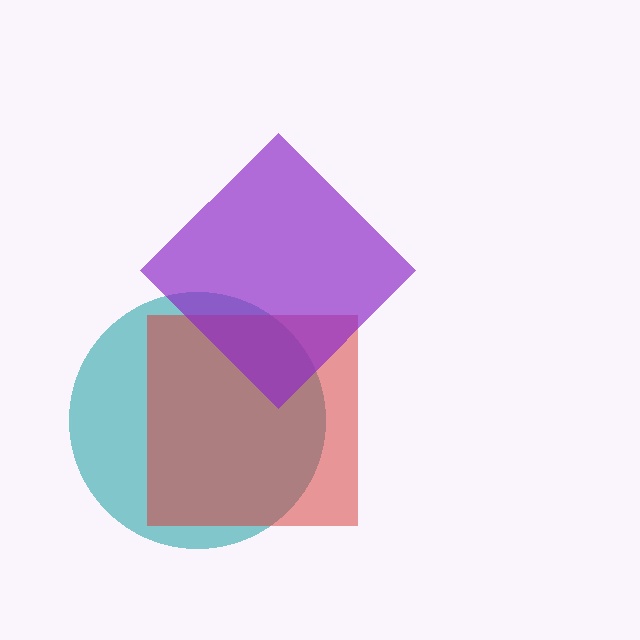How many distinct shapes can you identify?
There are 3 distinct shapes: a teal circle, a red square, a purple diamond.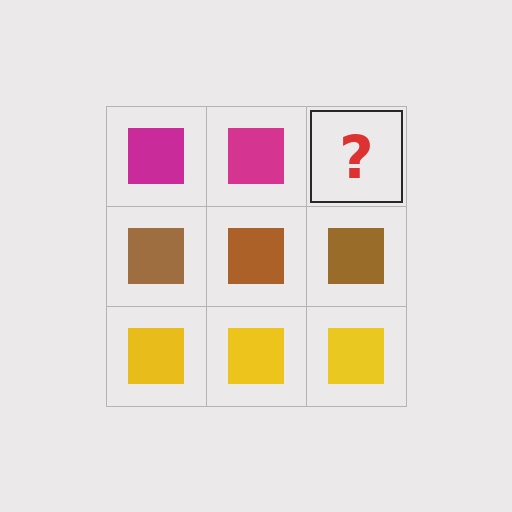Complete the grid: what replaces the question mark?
The question mark should be replaced with a magenta square.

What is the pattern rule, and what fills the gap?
The rule is that each row has a consistent color. The gap should be filled with a magenta square.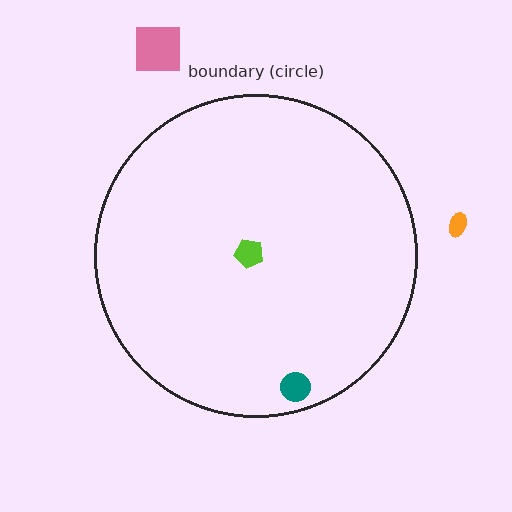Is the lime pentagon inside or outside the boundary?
Inside.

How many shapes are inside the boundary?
2 inside, 2 outside.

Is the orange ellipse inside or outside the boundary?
Outside.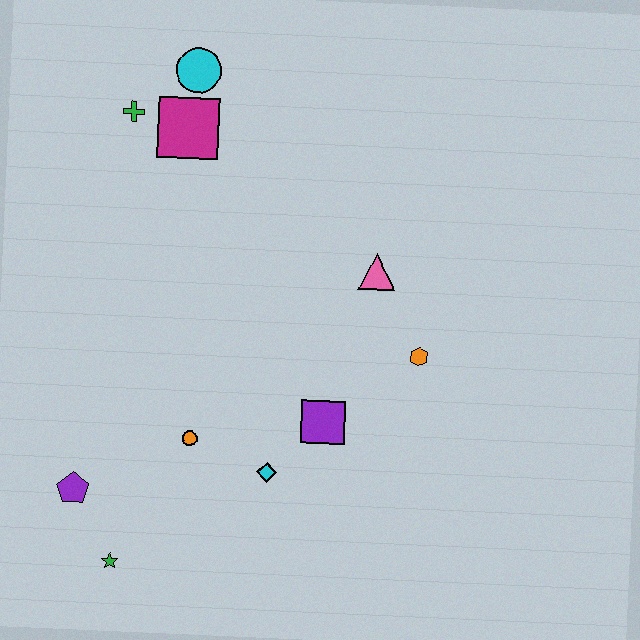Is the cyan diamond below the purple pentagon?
No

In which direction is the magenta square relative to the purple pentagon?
The magenta square is above the purple pentagon.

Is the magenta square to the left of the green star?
No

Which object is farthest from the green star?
The cyan circle is farthest from the green star.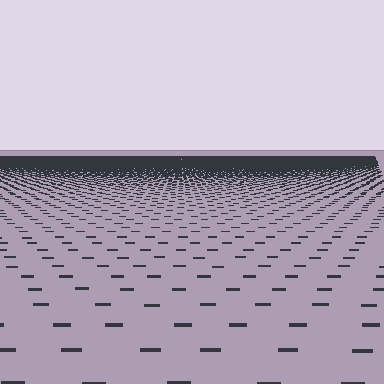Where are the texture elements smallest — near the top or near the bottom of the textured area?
Near the top.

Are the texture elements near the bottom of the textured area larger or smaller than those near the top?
Larger. Near the bottom, elements are closer to the viewer and appear at a bigger on-screen size.